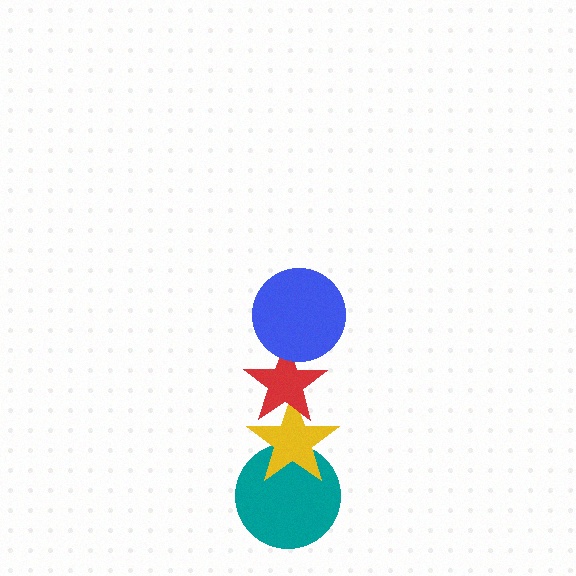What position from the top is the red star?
The red star is 2nd from the top.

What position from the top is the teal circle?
The teal circle is 4th from the top.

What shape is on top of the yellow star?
The red star is on top of the yellow star.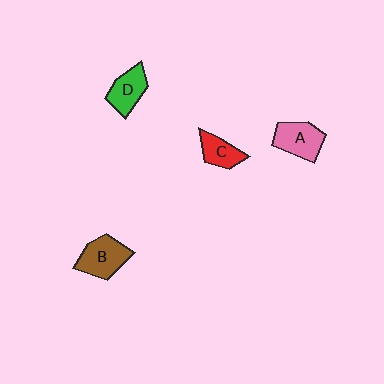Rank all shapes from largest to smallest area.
From largest to smallest: B (brown), A (pink), D (green), C (red).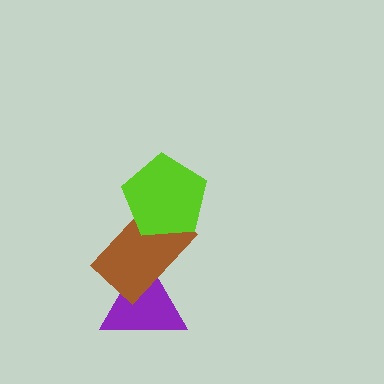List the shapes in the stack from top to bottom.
From top to bottom: the lime pentagon, the brown rectangle, the purple triangle.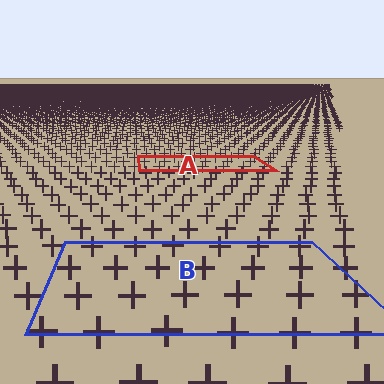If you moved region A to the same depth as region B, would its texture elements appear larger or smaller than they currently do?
They would appear larger. At a closer depth, the same texture elements are projected at a bigger on-screen size.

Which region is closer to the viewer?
Region B is closer. The texture elements there are larger and more spread out.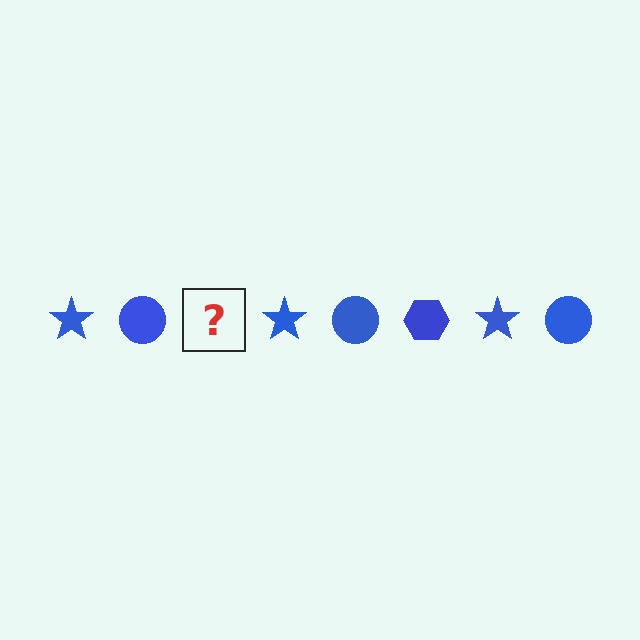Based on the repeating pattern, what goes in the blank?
The blank should be a blue hexagon.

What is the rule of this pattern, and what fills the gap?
The rule is that the pattern cycles through star, circle, hexagon shapes in blue. The gap should be filled with a blue hexagon.